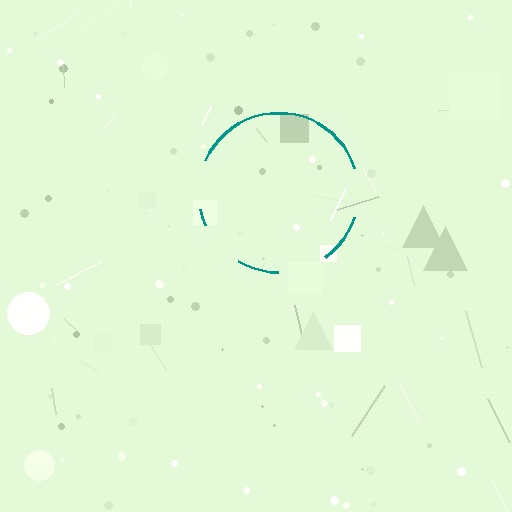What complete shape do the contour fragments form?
The contour fragments form a circle.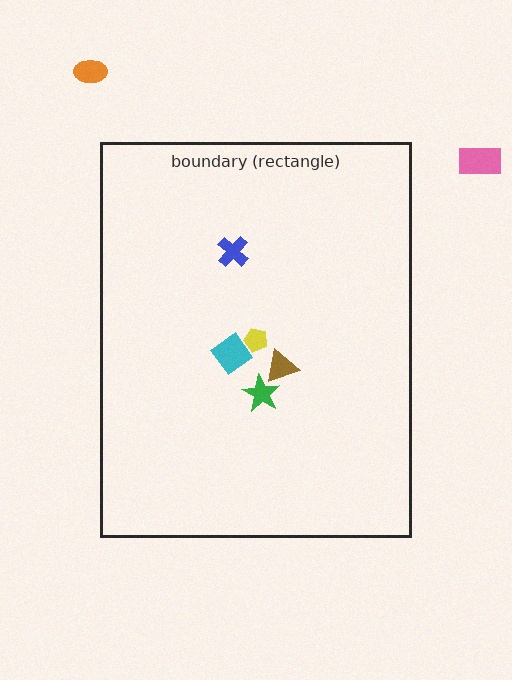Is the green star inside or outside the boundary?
Inside.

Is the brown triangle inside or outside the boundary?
Inside.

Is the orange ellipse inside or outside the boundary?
Outside.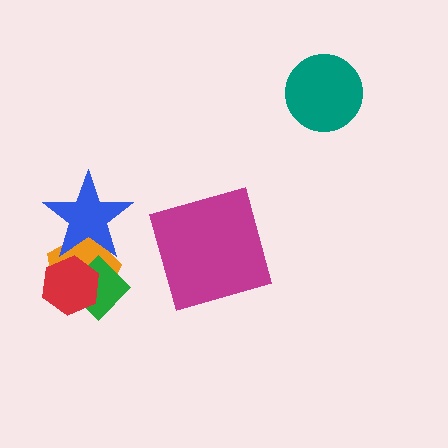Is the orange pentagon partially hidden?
Yes, it is partially covered by another shape.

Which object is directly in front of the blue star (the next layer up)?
The green diamond is directly in front of the blue star.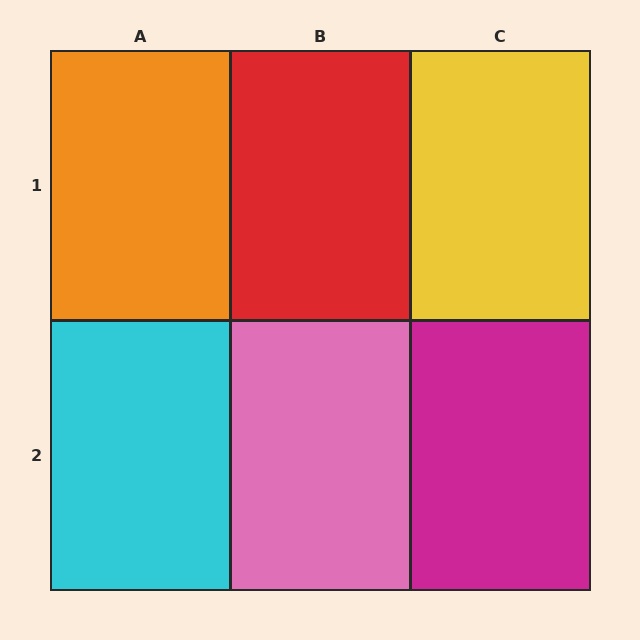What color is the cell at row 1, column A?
Orange.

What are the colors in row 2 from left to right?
Cyan, pink, magenta.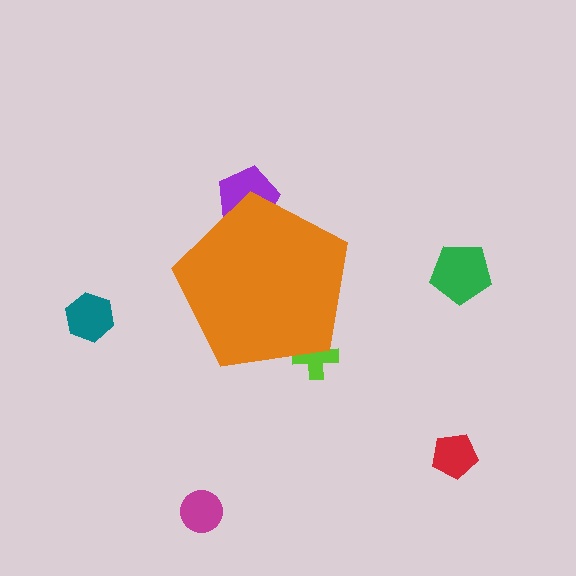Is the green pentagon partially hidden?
No, the green pentagon is fully visible.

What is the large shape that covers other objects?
An orange pentagon.